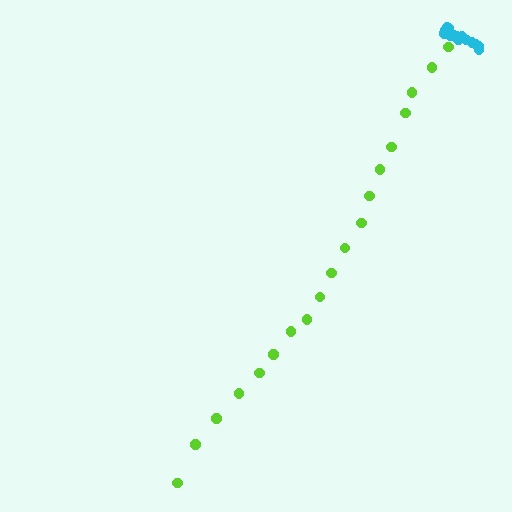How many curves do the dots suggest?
There are 2 distinct paths.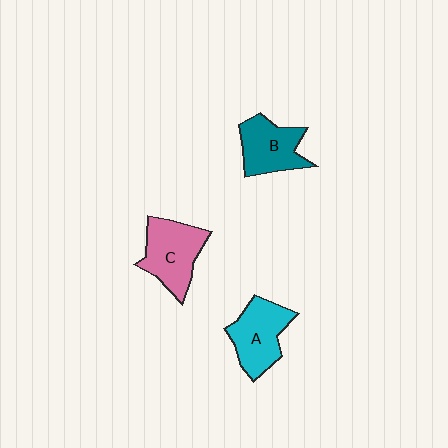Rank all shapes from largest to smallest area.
From largest to smallest: C (pink), A (cyan), B (teal).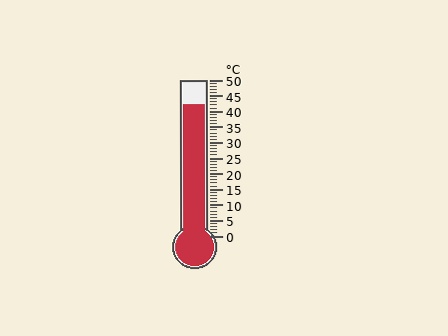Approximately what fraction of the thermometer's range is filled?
The thermometer is filled to approximately 85% of its range.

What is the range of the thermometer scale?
The thermometer scale ranges from 0°C to 50°C.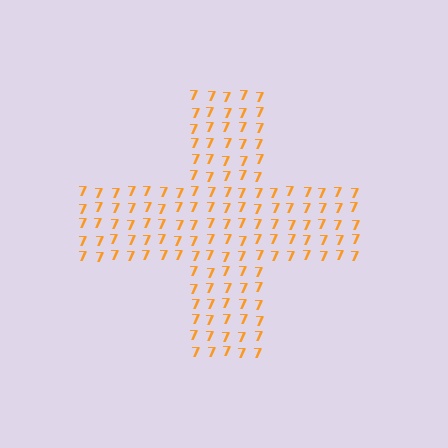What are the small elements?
The small elements are digit 7's.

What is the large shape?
The large shape is a cross.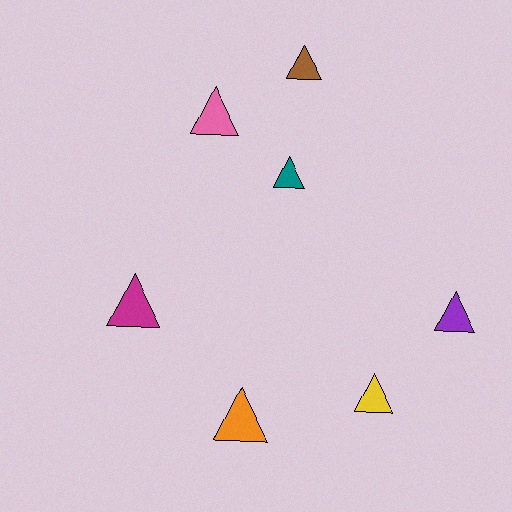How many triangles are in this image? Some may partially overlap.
There are 7 triangles.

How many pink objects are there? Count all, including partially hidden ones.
There is 1 pink object.